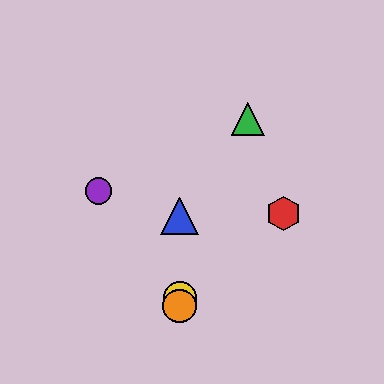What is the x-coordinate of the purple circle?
The purple circle is at x≈99.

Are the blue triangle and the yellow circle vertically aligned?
Yes, both are at x≈180.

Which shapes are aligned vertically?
The blue triangle, the yellow circle, the orange circle are aligned vertically.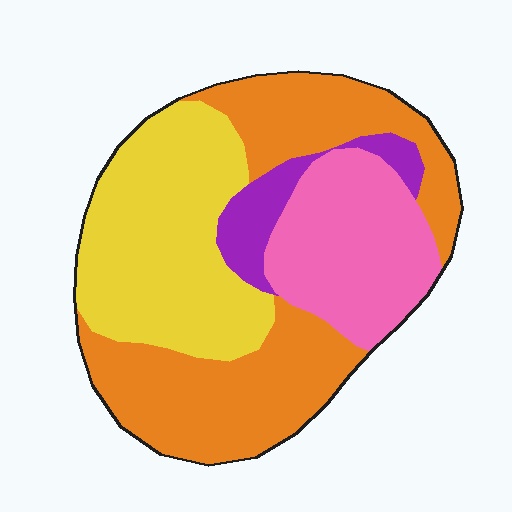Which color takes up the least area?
Purple, at roughly 5%.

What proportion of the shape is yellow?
Yellow covers roughly 30% of the shape.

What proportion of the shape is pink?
Pink takes up about one fifth (1/5) of the shape.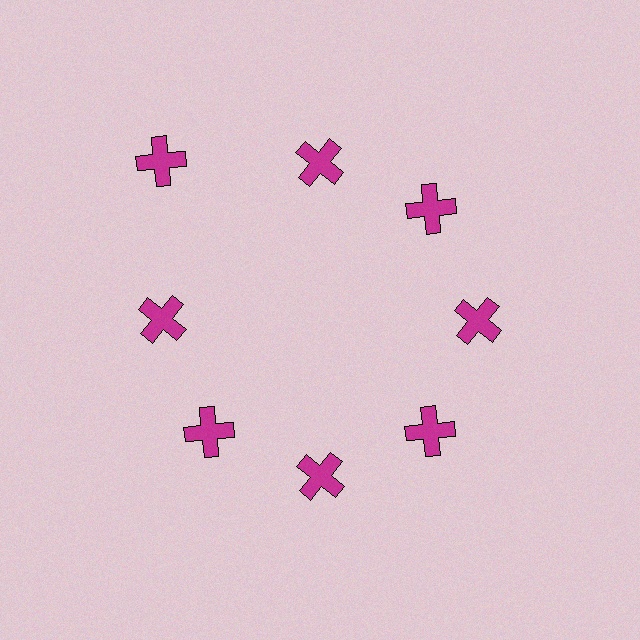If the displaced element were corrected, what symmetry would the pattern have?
It would have 8-fold rotational symmetry — the pattern would map onto itself every 45 degrees.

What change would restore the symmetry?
The symmetry would be restored by moving it inward, back onto the ring so that all 8 crosses sit at equal angles and equal distance from the center.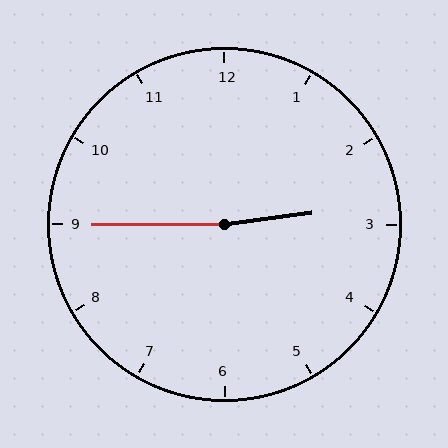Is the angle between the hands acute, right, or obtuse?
It is obtuse.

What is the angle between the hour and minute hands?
Approximately 172 degrees.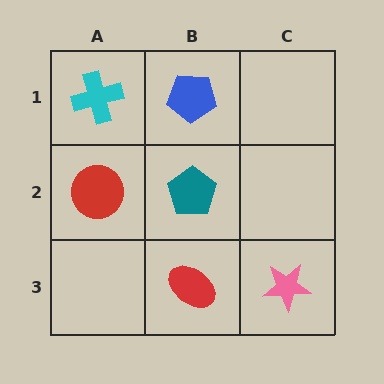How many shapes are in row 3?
2 shapes.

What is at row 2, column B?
A teal pentagon.